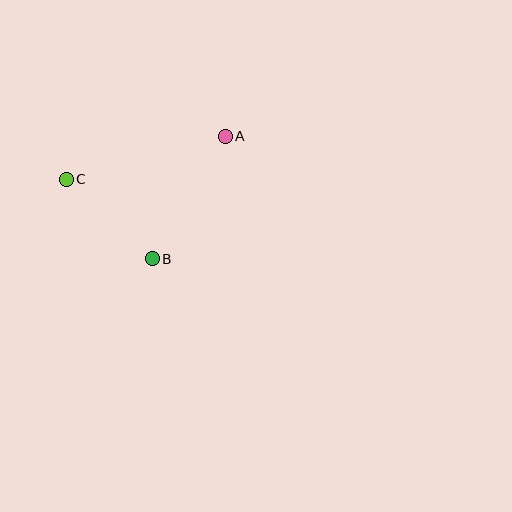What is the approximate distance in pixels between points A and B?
The distance between A and B is approximately 142 pixels.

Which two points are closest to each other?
Points B and C are closest to each other.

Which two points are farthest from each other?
Points A and C are farthest from each other.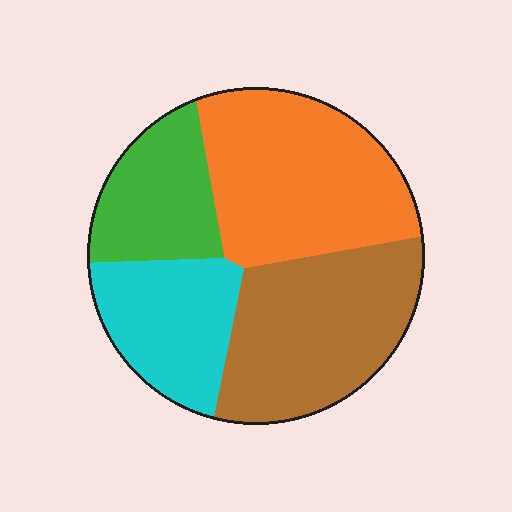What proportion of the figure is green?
Green takes up about one sixth (1/6) of the figure.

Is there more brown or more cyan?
Brown.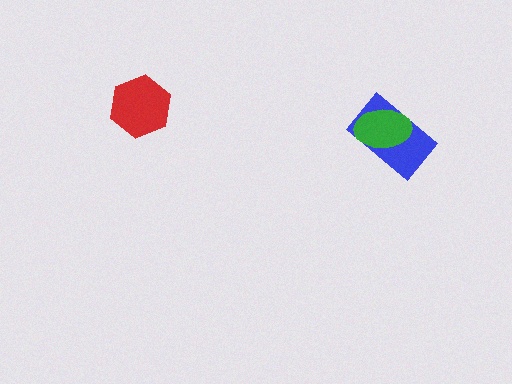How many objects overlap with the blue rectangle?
1 object overlaps with the blue rectangle.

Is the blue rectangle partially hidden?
Yes, it is partially covered by another shape.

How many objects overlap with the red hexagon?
0 objects overlap with the red hexagon.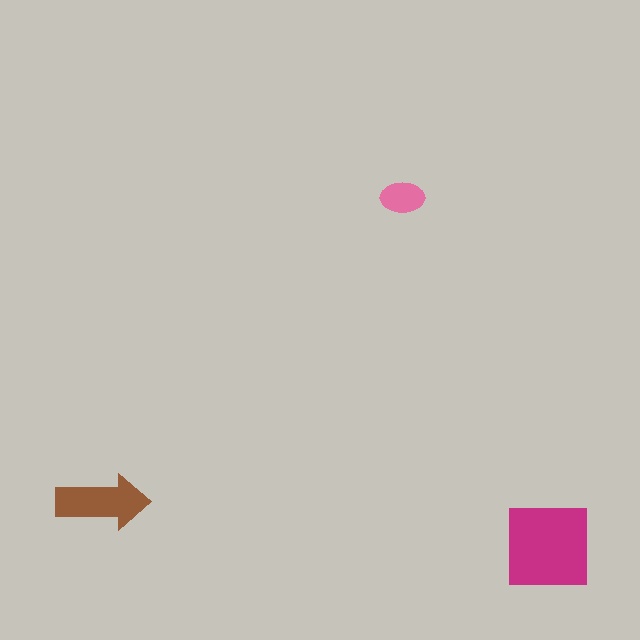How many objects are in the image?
There are 3 objects in the image.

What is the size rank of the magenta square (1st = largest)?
1st.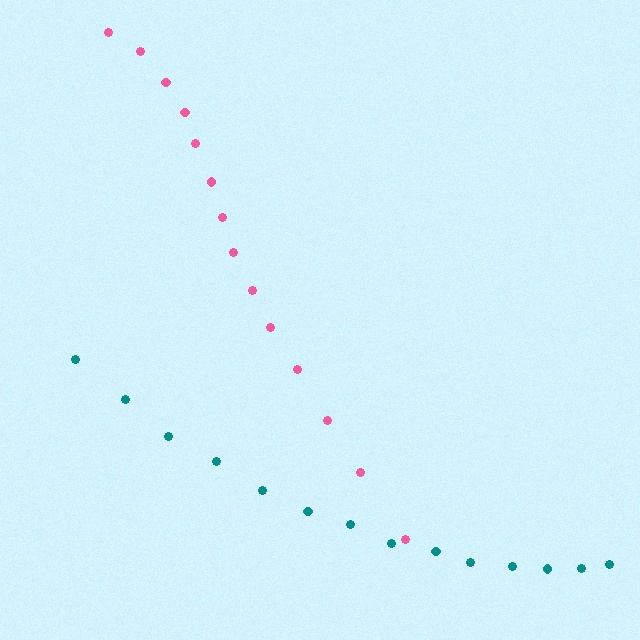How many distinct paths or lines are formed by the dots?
There are 2 distinct paths.